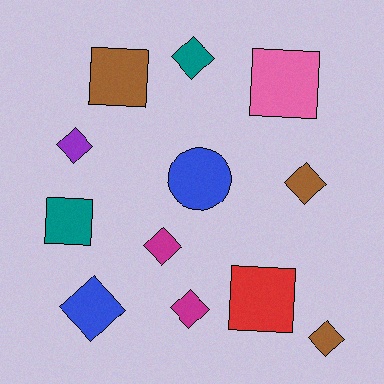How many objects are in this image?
There are 12 objects.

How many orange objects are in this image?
There are no orange objects.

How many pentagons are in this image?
There are no pentagons.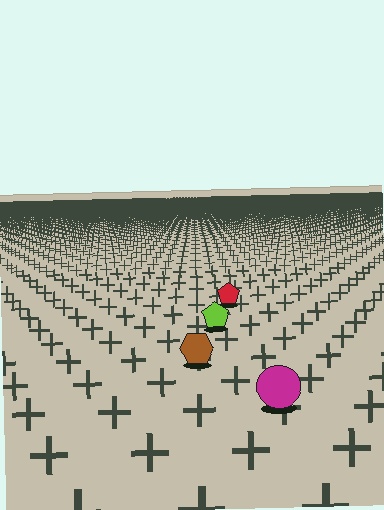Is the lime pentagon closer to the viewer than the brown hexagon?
No. The brown hexagon is closer — you can tell from the texture gradient: the ground texture is coarser near it.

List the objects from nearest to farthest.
From nearest to farthest: the magenta circle, the brown hexagon, the lime pentagon, the red pentagon.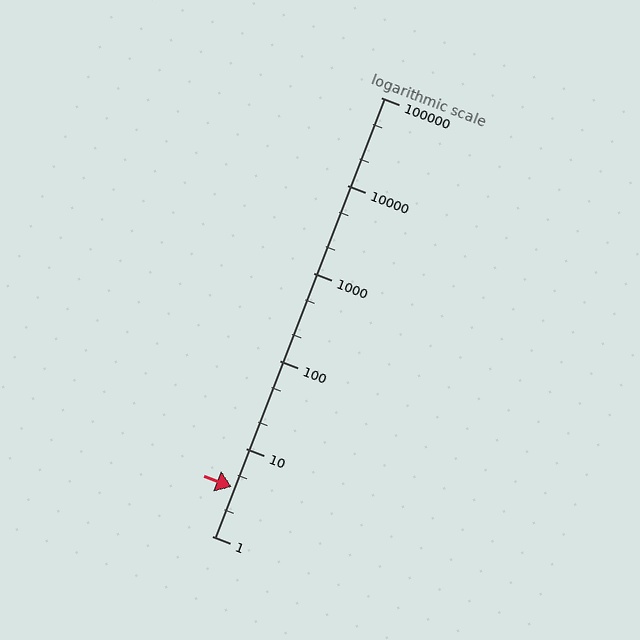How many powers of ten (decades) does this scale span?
The scale spans 5 decades, from 1 to 100000.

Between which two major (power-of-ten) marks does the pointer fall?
The pointer is between 1 and 10.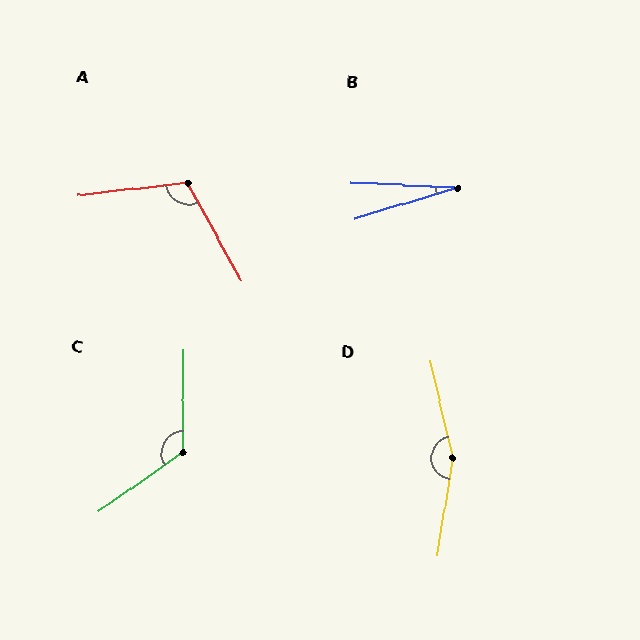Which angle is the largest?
D, at approximately 158 degrees.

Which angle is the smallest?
B, at approximately 19 degrees.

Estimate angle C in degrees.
Approximately 126 degrees.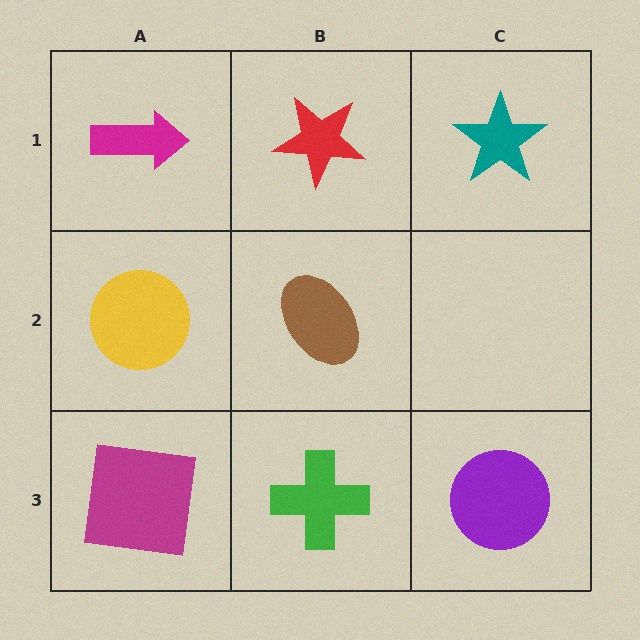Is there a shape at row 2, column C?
No, that cell is empty.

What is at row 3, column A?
A magenta square.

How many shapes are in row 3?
3 shapes.